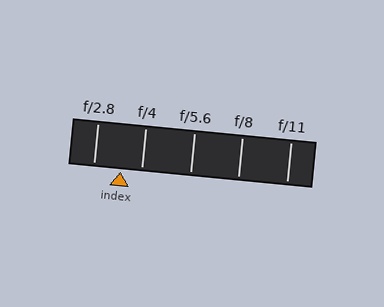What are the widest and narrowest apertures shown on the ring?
The widest aperture shown is f/2.8 and the narrowest is f/11.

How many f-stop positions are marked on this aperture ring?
There are 5 f-stop positions marked.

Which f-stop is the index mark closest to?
The index mark is closest to f/4.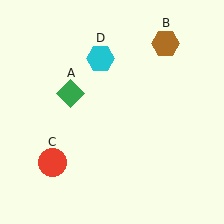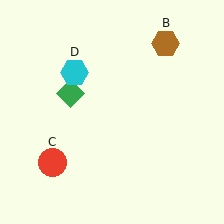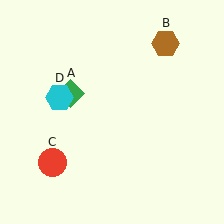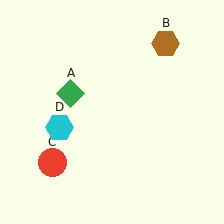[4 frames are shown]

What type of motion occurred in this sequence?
The cyan hexagon (object D) rotated counterclockwise around the center of the scene.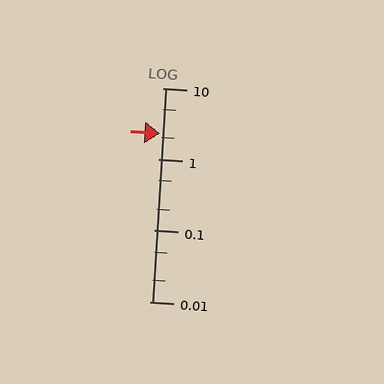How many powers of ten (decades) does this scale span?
The scale spans 3 decades, from 0.01 to 10.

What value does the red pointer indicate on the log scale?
The pointer indicates approximately 2.3.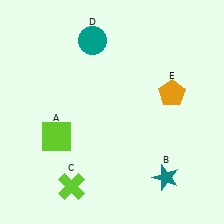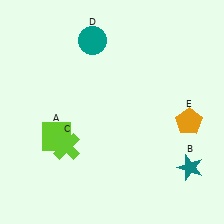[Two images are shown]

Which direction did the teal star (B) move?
The teal star (B) moved right.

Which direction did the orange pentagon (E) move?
The orange pentagon (E) moved down.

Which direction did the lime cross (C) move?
The lime cross (C) moved up.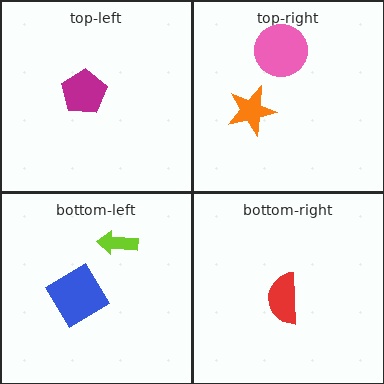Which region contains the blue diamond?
The bottom-left region.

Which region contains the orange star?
The top-right region.